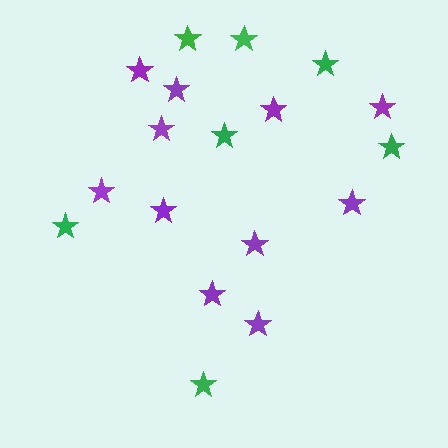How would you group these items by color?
There are 2 groups: one group of green stars (7) and one group of purple stars (11).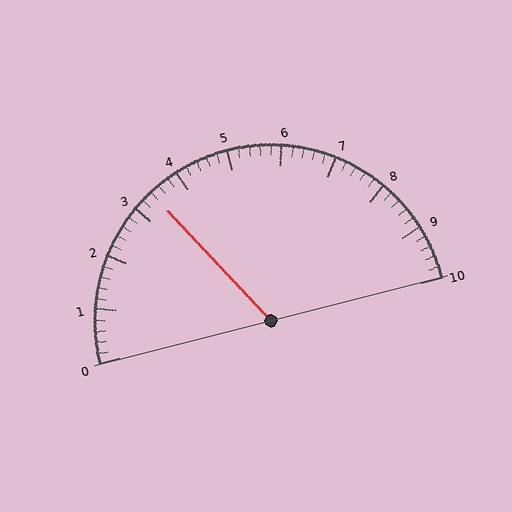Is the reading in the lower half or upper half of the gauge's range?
The reading is in the lower half of the range (0 to 10).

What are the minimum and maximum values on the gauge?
The gauge ranges from 0 to 10.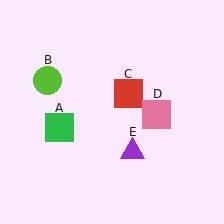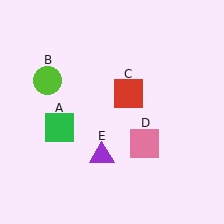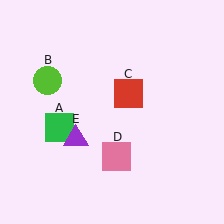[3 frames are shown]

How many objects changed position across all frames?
2 objects changed position: pink square (object D), purple triangle (object E).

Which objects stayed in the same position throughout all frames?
Green square (object A) and lime circle (object B) and red square (object C) remained stationary.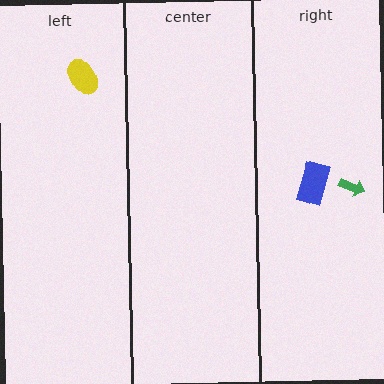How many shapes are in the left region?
1.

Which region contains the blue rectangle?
The right region.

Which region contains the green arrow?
The right region.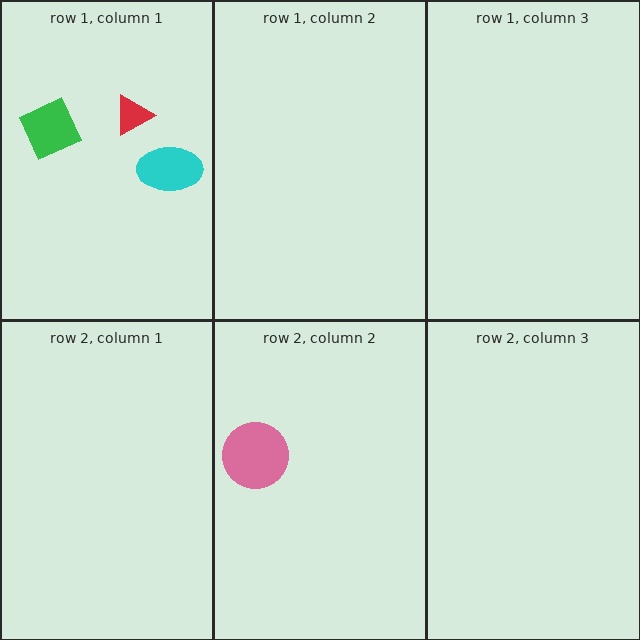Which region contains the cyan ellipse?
The row 1, column 1 region.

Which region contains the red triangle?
The row 1, column 1 region.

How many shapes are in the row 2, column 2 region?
1.